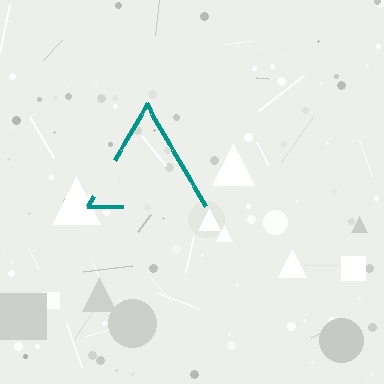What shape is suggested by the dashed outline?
The dashed outline suggests a triangle.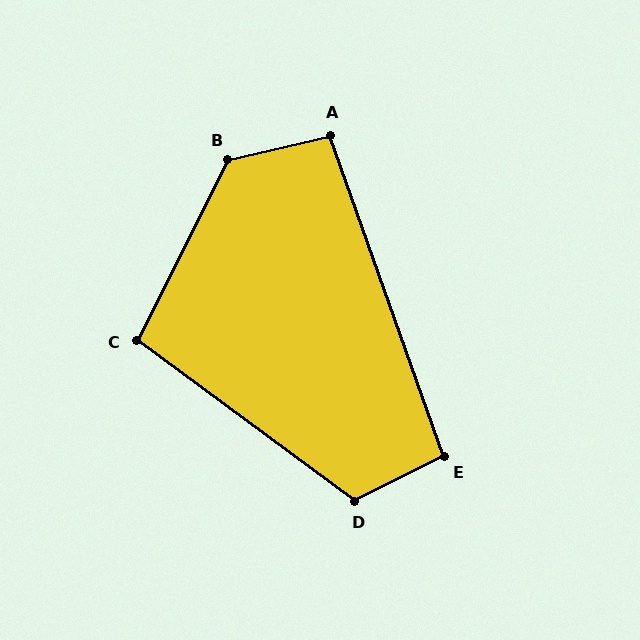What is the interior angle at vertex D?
Approximately 117 degrees (obtuse).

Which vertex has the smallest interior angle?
A, at approximately 96 degrees.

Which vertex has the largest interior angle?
B, at approximately 130 degrees.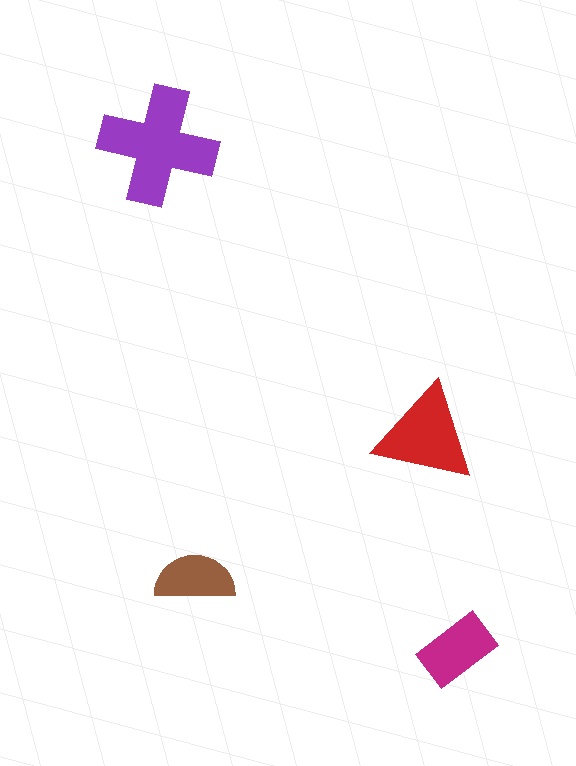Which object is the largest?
The purple cross.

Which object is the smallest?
The brown semicircle.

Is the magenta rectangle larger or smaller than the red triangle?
Smaller.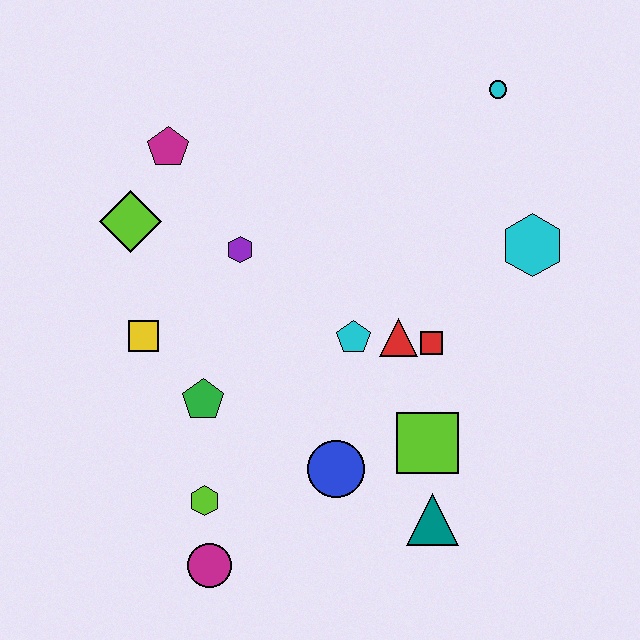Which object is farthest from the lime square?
The magenta pentagon is farthest from the lime square.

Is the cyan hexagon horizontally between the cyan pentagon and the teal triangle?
No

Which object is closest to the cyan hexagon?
The red square is closest to the cyan hexagon.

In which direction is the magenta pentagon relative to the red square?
The magenta pentagon is to the left of the red square.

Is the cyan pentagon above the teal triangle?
Yes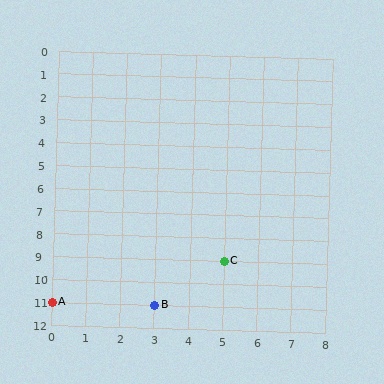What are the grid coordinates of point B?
Point B is at grid coordinates (3, 11).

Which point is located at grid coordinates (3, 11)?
Point B is at (3, 11).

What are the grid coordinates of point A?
Point A is at grid coordinates (0, 11).